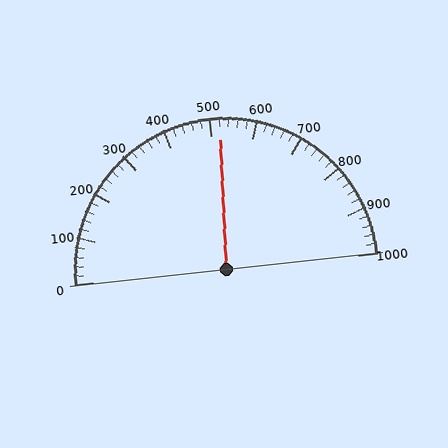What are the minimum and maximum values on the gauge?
The gauge ranges from 0 to 1000.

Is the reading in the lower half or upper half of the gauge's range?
The reading is in the upper half of the range (0 to 1000).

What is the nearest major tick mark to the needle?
The nearest major tick mark is 500.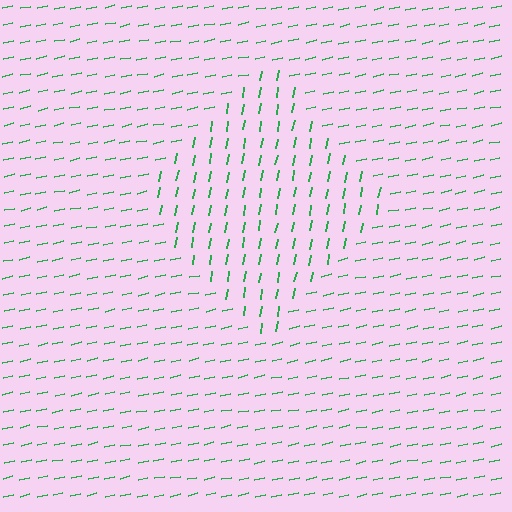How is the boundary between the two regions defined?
The boundary is defined purely by a change in line orientation (approximately 67 degrees difference). All lines are the same color and thickness.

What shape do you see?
I see a diamond.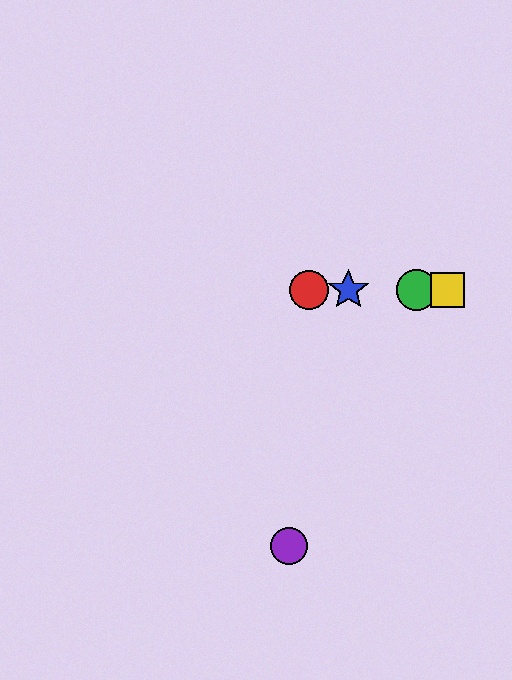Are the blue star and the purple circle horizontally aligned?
No, the blue star is at y≈290 and the purple circle is at y≈546.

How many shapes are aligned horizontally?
4 shapes (the red circle, the blue star, the green circle, the yellow square) are aligned horizontally.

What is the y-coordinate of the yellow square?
The yellow square is at y≈290.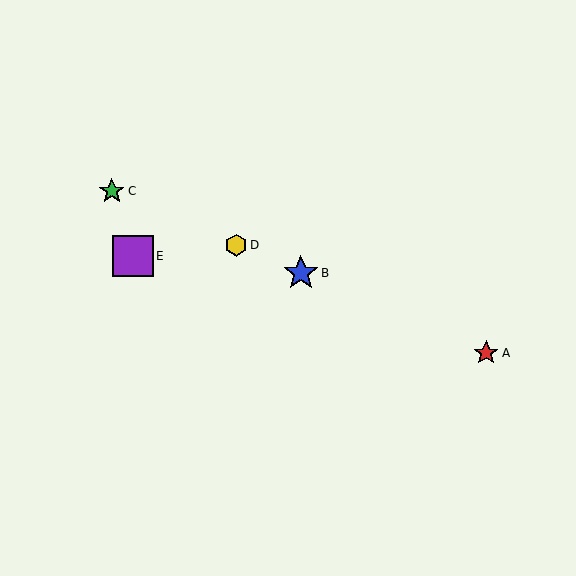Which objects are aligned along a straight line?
Objects A, B, C, D are aligned along a straight line.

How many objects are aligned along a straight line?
4 objects (A, B, C, D) are aligned along a straight line.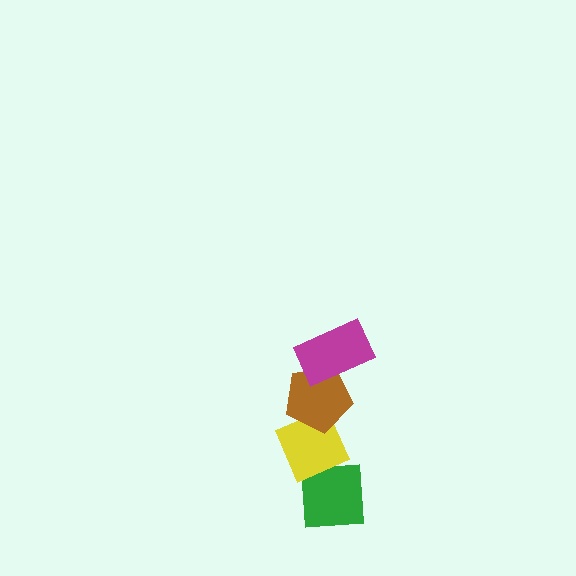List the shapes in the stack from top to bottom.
From top to bottom: the magenta rectangle, the brown pentagon, the yellow diamond, the green square.